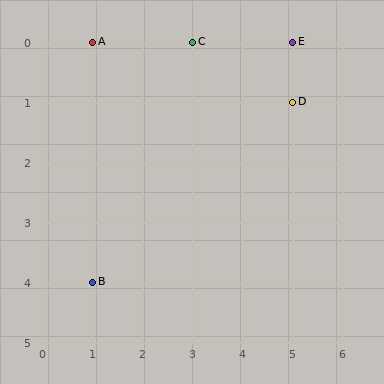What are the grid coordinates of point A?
Point A is at grid coordinates (1, 0).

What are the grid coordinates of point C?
Point C is at grid coordinates (3, 0).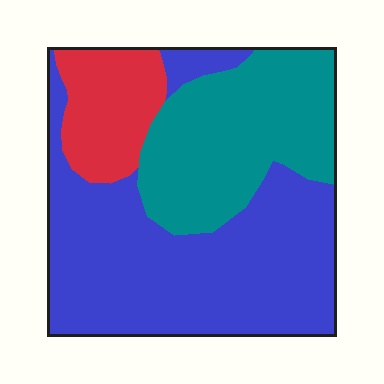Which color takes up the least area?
Red, at roughly 15%.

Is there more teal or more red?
Teal.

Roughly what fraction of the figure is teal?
Teal takes up between a sixth and a third of the figure.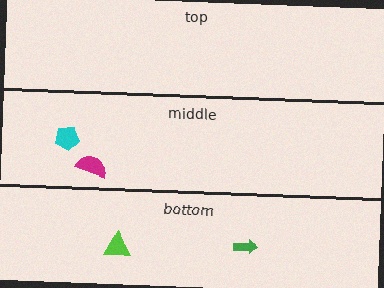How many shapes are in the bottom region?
2.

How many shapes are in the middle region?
2.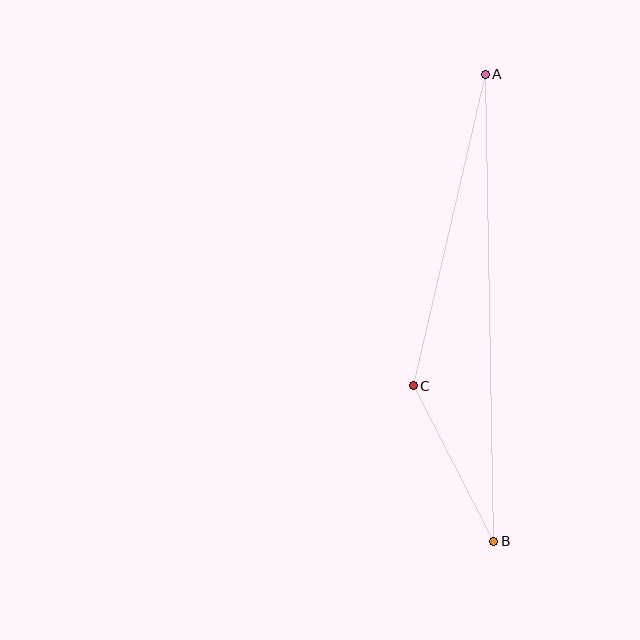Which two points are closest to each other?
Points B and C are closest to each other.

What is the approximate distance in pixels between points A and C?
The distance between A and C is approximately 319 pixels.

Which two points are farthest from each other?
Points A and B are farthest from each other.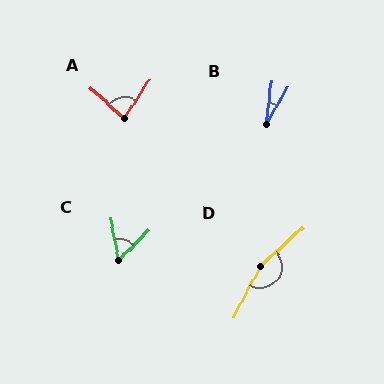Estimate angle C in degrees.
Approximately 55 degrees.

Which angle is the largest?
D, at approximately 160 degrees.